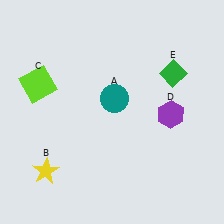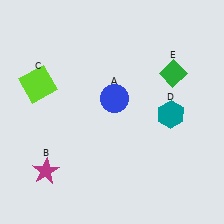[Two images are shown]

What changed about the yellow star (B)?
In Image 1, B is yellow. In Image 2, it changed to magenta.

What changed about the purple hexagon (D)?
In Image 1, D is purple. In Image 2, it changed to teal.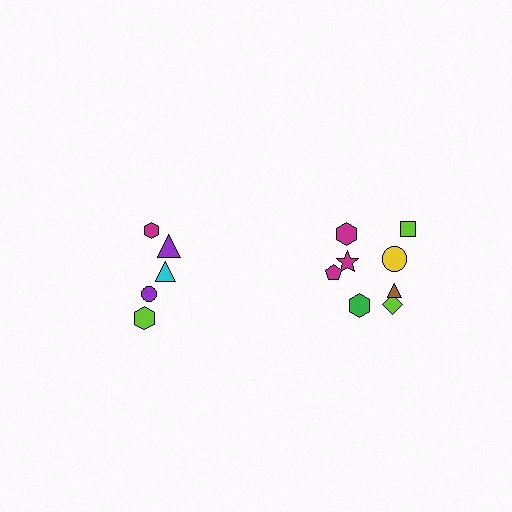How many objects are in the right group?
There are 8 objects.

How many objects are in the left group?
There are 5 objects.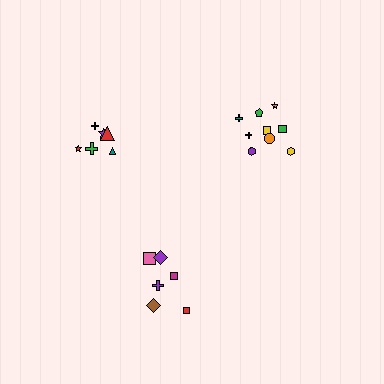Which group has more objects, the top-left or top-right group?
The top-right group.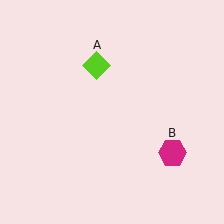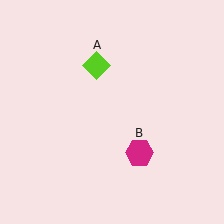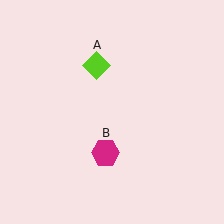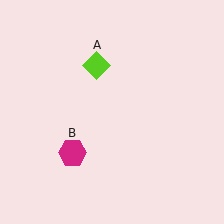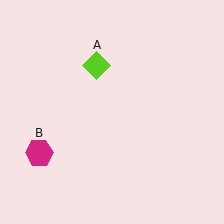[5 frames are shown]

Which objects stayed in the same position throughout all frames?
Lime diamond (object A) remained stationary.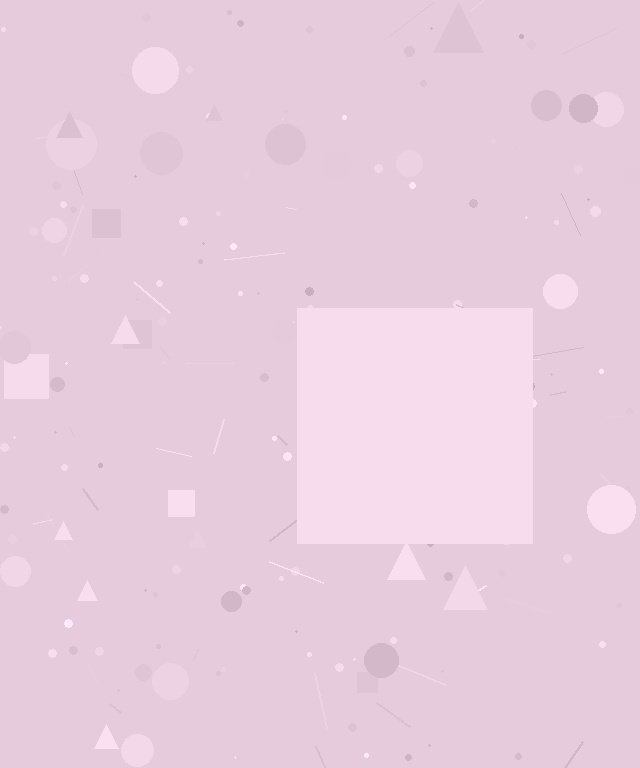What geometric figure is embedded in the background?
A square is embedded in the background.